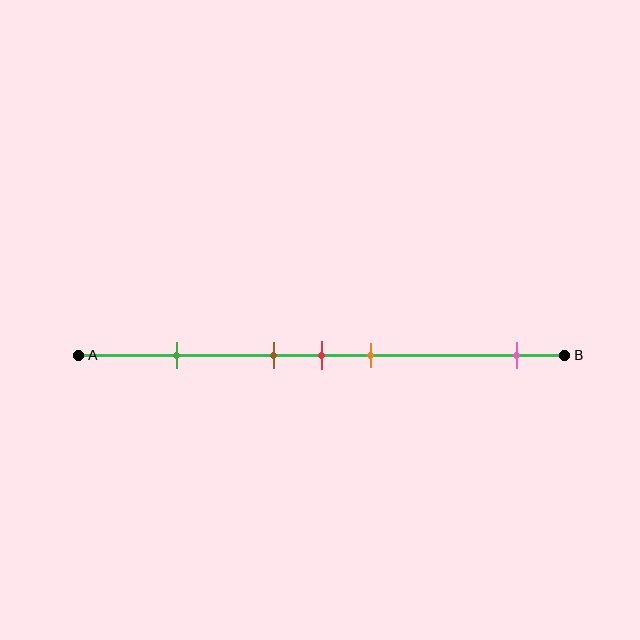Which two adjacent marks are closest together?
The brown and red marks are the closest adjacent pair.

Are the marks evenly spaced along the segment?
No, the marks are not evenly spaced.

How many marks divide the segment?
There are 5 marks dividing the segment.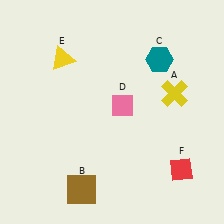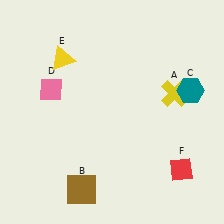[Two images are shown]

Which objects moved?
The objects that moved are: the teal hexagon (C), the pink diamond (D).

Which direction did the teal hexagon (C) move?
The teal hexagon (C) moved down.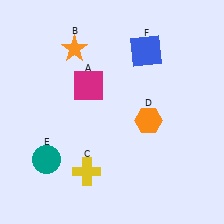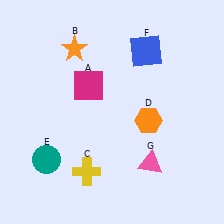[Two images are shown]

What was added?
A pink triangle (G) was added in Image 2.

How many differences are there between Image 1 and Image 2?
There is 1 difference between the two images.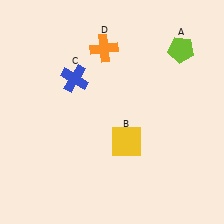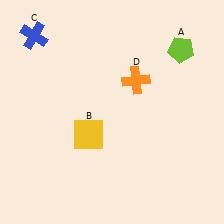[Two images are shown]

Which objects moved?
The objects that moved are: the yellow square (B), the blue cross (C), the orange cross (D).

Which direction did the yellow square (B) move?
The yellow square (B) moved left.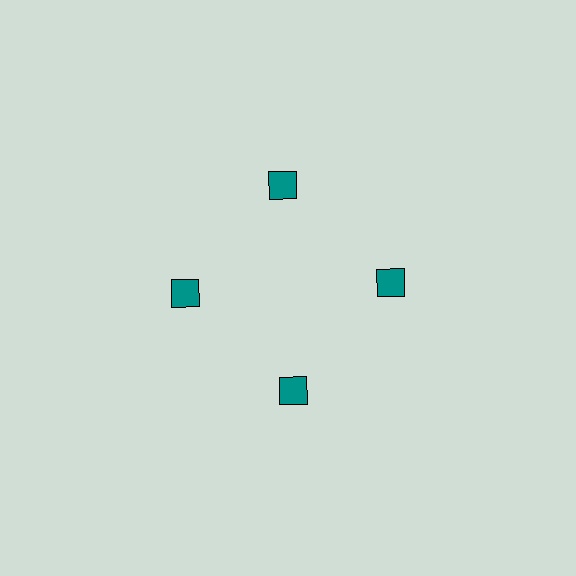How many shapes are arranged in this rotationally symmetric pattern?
There are 4 shapes, arranged in 4 groups of 1.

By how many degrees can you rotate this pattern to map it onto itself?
The pattern maps onto itself every 90 degrees of rotation.